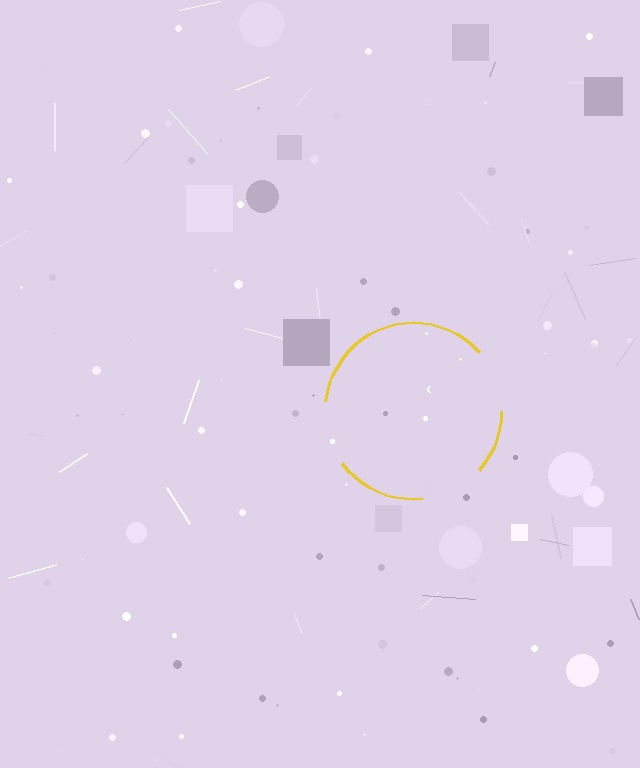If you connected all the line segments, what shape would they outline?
They would outline a circle.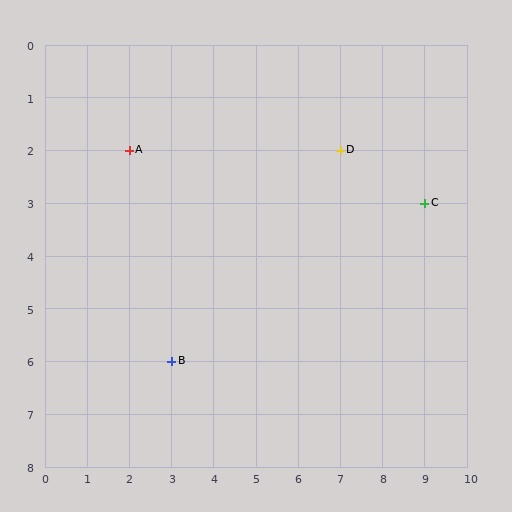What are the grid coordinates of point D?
Point D is at grid coordinates (7, 2).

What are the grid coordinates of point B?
Point B is at grid coordinates (3, 6).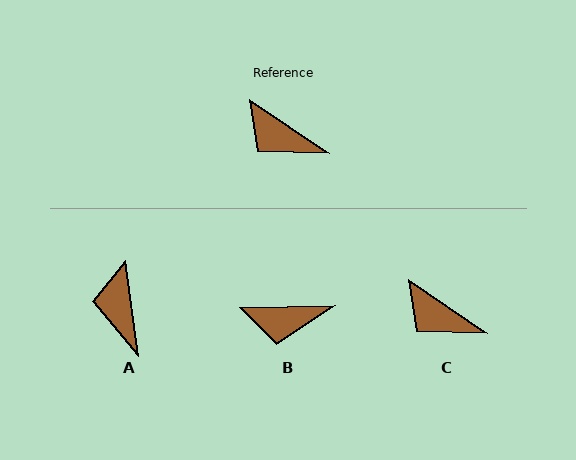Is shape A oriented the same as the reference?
No, it is off by about 48 degrees.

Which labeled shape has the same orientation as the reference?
C.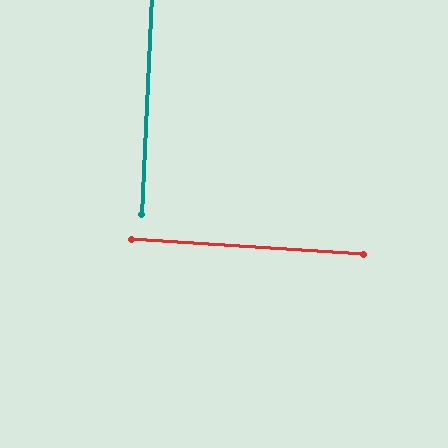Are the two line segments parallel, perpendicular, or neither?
Perpendicular — they meet at approximately 89°.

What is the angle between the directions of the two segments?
Approximately 89 degrees.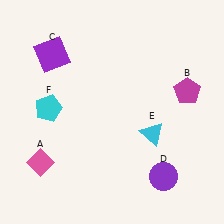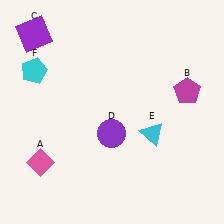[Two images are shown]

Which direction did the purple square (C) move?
The purple square (C) moved up.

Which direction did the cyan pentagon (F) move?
The cyan pentagon (F) moved up.